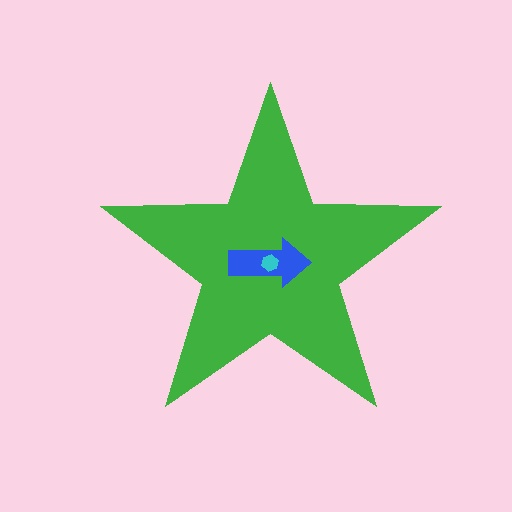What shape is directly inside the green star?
The blue arrow.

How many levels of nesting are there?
3.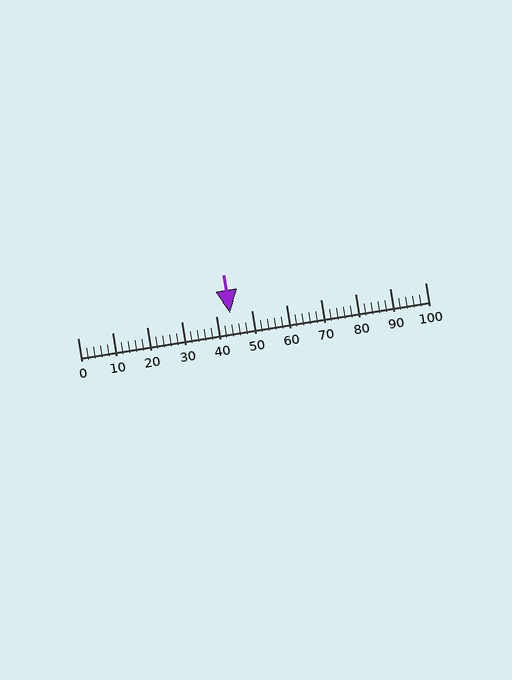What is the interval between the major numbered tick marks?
The major tick marks are spaced 10 units apart.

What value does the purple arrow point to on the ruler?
The purple arrow points to approximately 44.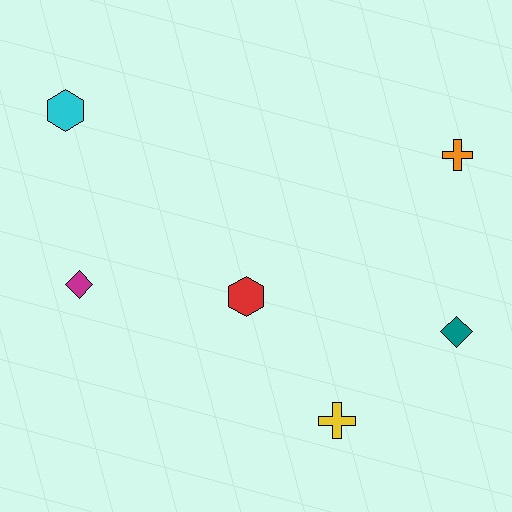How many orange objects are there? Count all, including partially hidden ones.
There is 1 orange object.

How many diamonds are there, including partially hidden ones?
There are 2 diamonds.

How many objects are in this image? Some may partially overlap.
There are 6 objects.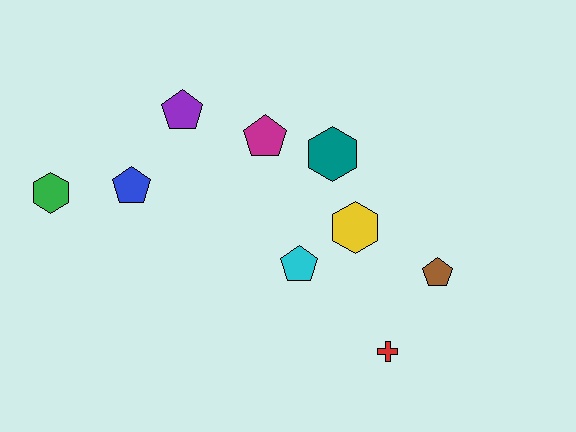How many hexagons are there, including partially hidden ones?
There are 3 hexagons.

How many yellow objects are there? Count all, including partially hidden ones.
There is 1 yellow object.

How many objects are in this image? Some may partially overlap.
There are 9 objects.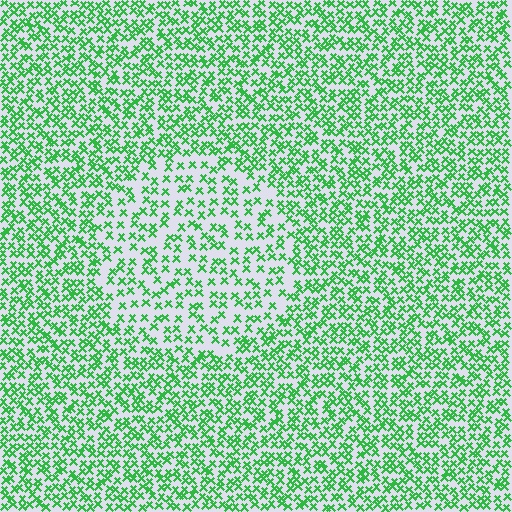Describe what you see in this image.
The image contains small green elements arranged at two different densities. A circle-shaped region is visible where the elements are less densely packed than the surrounding area.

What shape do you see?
I see a circle.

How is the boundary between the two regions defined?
The boundary is defined by a change in element density (approximately 1.8x ratio). All elements are the same color, size, and shape.